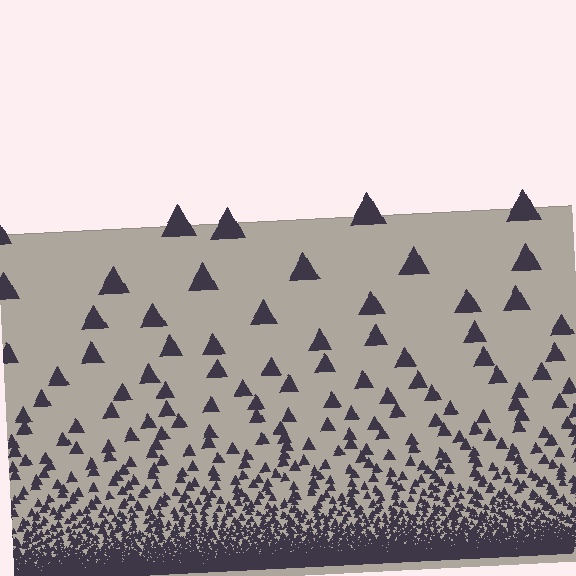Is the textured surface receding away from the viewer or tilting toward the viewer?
The surface appears to tilt toward the viewer. Texture elements get larger and sparser toward the top.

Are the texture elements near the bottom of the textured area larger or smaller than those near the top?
Smaller. The gradient is inverted — elements near the bottom are smaller and denser.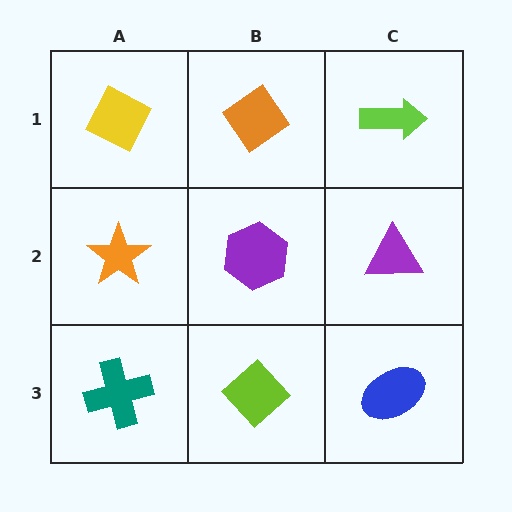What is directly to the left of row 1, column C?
An orange diamond.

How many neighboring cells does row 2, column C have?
3.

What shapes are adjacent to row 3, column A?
An orange star (row 2, column A), a lime diamond (row 3, column B).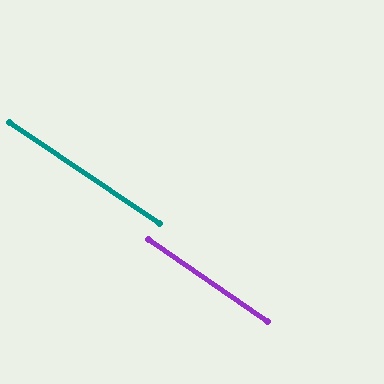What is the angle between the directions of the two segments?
Approximately 1 degree.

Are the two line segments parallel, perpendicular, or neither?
Parallel — their directions differ by only 0.7°.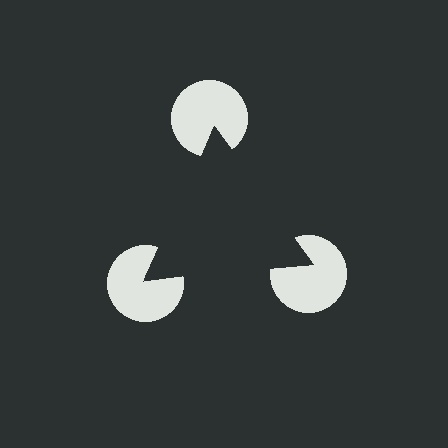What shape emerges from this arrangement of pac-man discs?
An illusory triangle — its edges are inferred from the aligned wedge cuts in the pac-man discs, not physically drawn.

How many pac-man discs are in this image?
There are 3 — one at each vertex of the illusory triangle.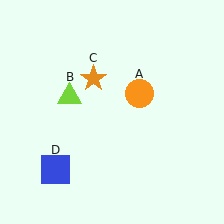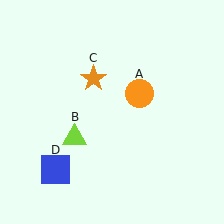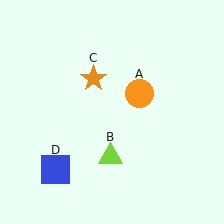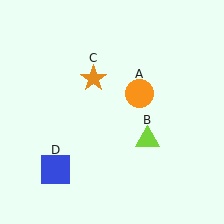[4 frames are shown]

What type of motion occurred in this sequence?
The lime triangle (object B) rotated counterclockwise around the center of the scene.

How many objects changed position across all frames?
1 object changed position: lime triangle (object B).